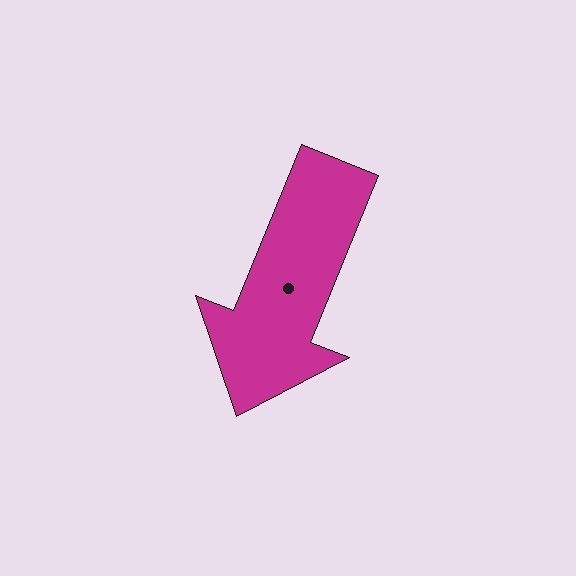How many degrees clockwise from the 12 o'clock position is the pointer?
Approximately 202 degrees.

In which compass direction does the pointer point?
South.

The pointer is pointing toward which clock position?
Roughly 7 o'clock.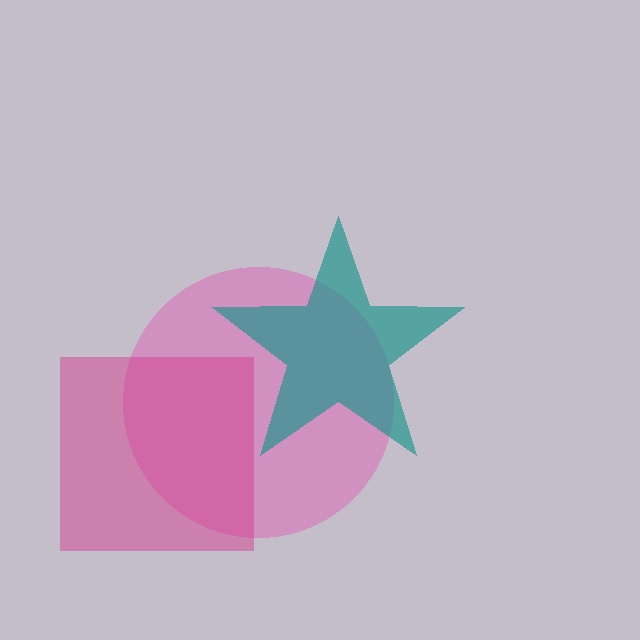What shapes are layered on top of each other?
The layered shapes are: a pink circle, a magenta square, a teal star.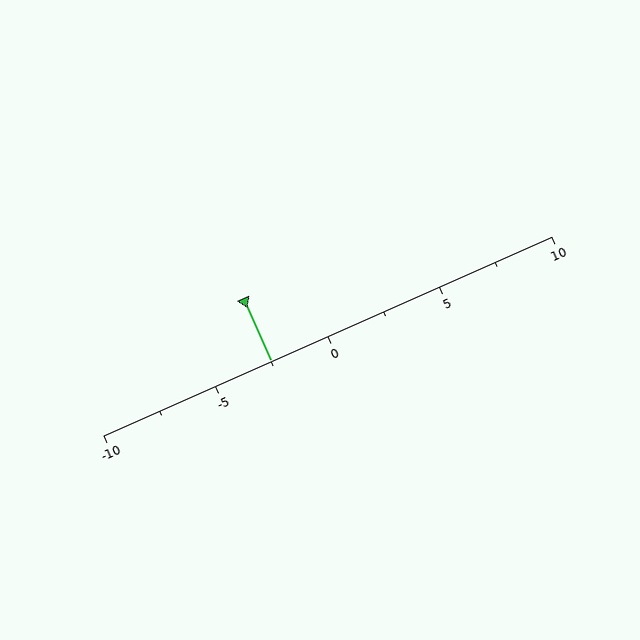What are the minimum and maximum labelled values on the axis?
The axis runs from -10 to 10.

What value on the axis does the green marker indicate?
The marker indicates approximately -2.5.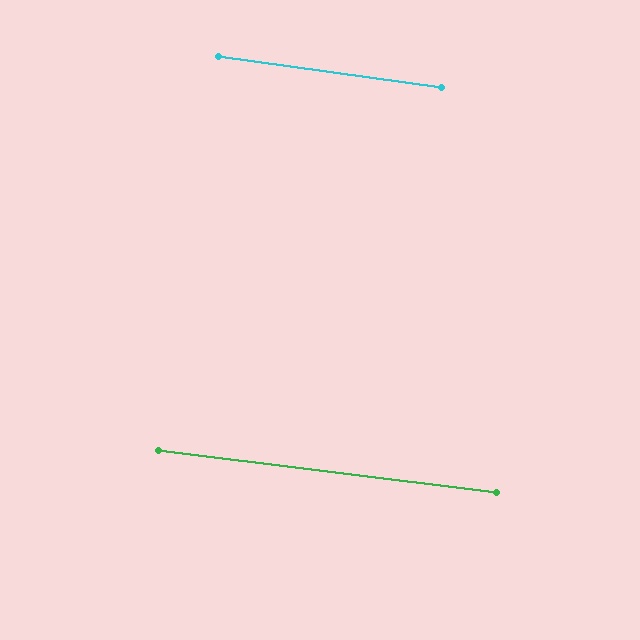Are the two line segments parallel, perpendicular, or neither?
Parallel — their directions differ by only 0.9°.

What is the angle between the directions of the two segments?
Approximately 1 degree.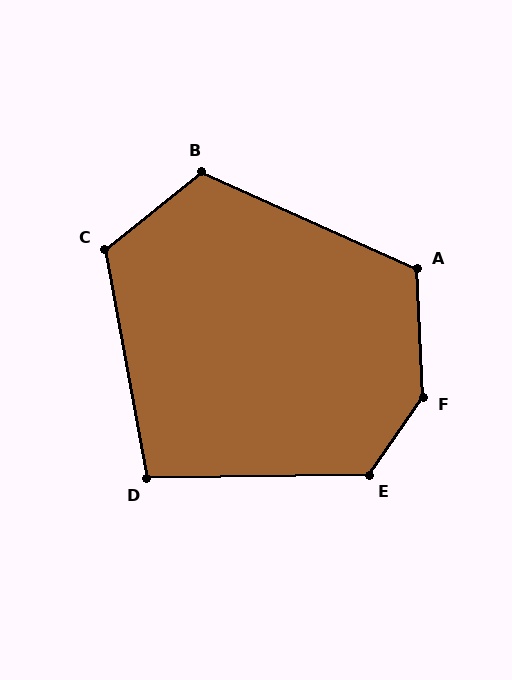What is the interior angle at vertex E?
Approximately 125 degrees (obtuse).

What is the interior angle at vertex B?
Approximately 117 degrees (obtuse).